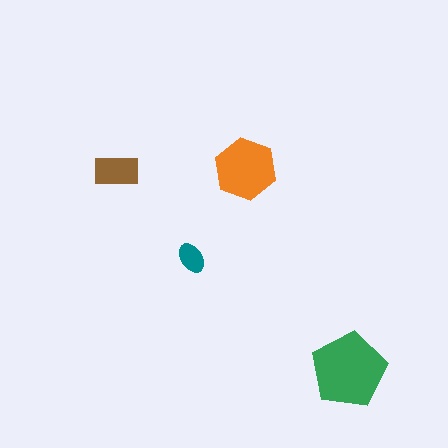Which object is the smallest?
The teal ellipse.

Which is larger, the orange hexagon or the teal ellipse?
The orange hexagon.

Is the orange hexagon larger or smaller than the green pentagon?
Smaller.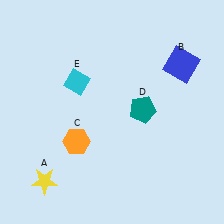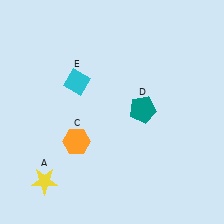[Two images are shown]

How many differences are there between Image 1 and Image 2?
There is 1 difference between the two images.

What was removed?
The blue square (B) was removed in Image 2.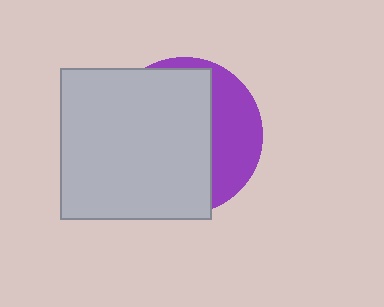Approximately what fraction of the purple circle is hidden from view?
Roughly 69% of the purple circle is hidden behind the light gray square.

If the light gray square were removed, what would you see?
You would see the complete purple circle.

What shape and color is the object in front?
The object in front is a light gray square.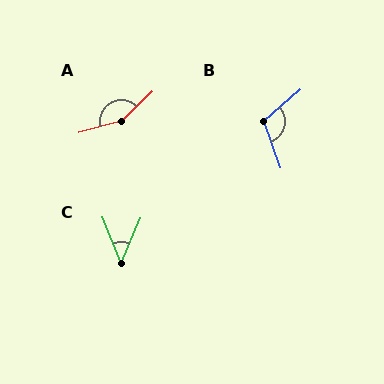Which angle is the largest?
A, at approximately 150 degrees.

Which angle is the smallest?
C, at approximately 44 degrees.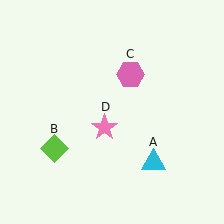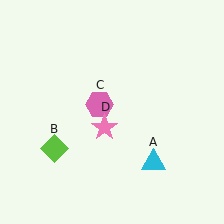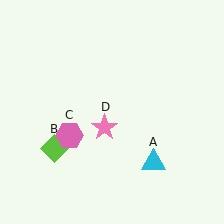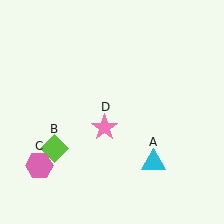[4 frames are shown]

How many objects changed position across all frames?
1 object changed position: pink hexagon (object C).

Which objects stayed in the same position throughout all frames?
Cyan triangle (object A) and lime diamond (object B) and pink star (object D) remained stationary.